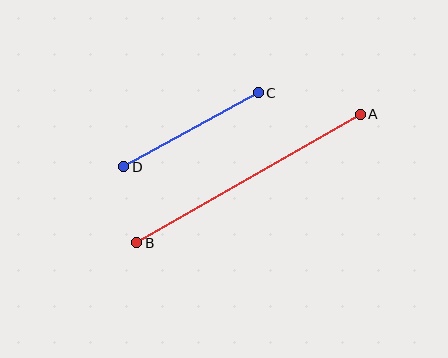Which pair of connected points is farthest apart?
Points A and B are farthest apart.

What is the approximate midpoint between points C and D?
The midpoint is at approximately (191, 130) pixels.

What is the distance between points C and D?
The distance is approximately 154 pixels.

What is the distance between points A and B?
The distance is approximately 258 pixels.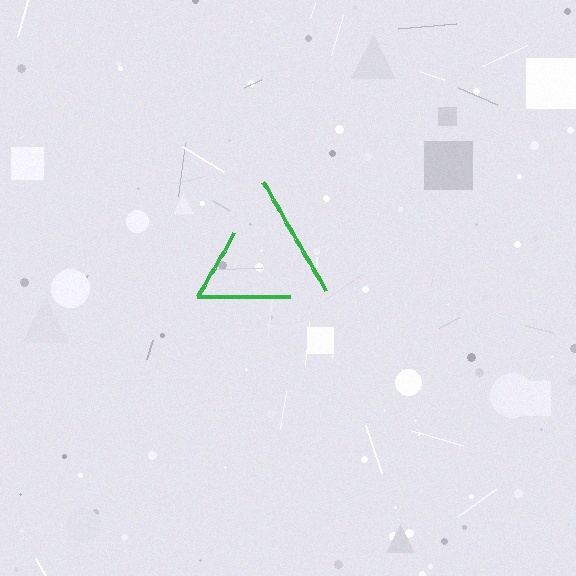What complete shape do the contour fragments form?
The contour fragments form a triangle.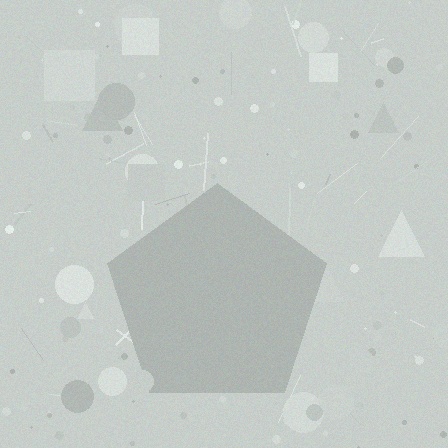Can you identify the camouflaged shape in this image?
The camouflaged shape is a pentagon.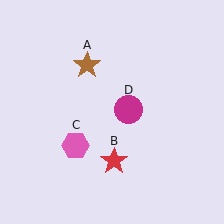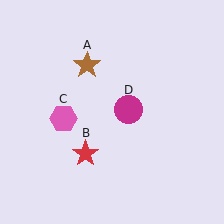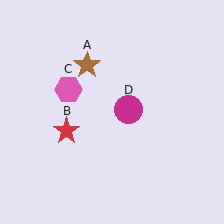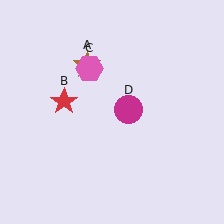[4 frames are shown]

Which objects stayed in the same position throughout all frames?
Brown star (object A) and magenta circle (object D) remained stationary.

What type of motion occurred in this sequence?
The red star (object B), pink hexagon (object C) rotated clockwise around the center of the scene.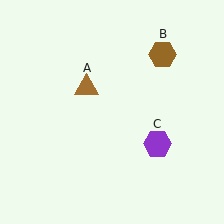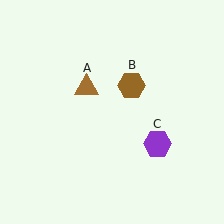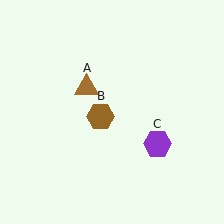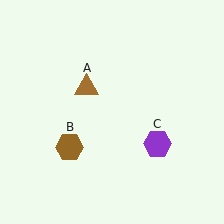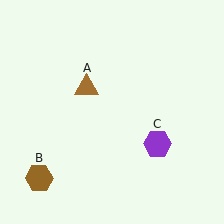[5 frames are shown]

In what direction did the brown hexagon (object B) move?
The brown hexagon (object B) moved down and to the left.